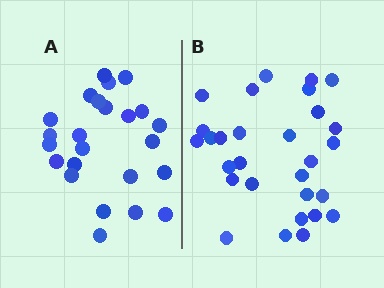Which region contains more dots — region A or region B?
Region B (the right region) has more dots.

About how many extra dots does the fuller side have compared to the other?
Region B has about 5 more dots than region A.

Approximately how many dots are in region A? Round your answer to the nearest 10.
About 20 dots. (The exact count is 24, which rounds to 20.)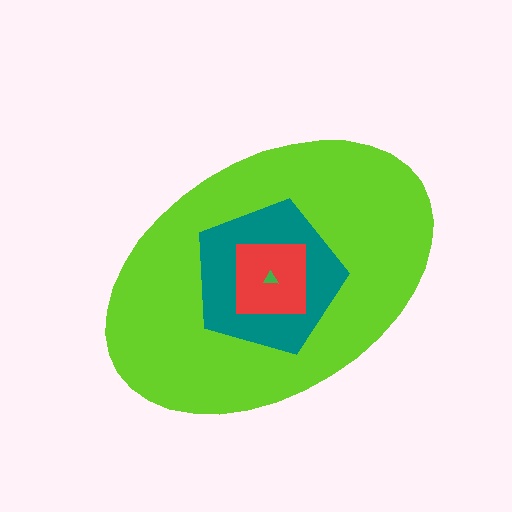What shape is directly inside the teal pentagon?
The red square.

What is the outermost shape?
The lime ellipse.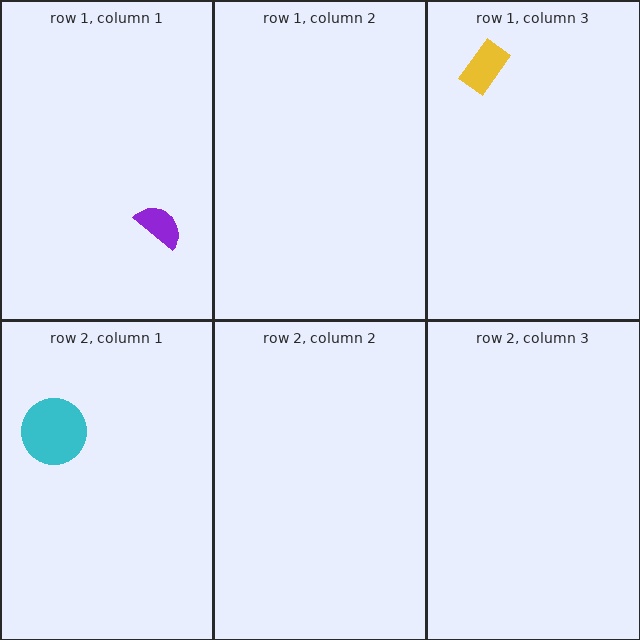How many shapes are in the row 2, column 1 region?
1.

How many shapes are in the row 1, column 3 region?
1.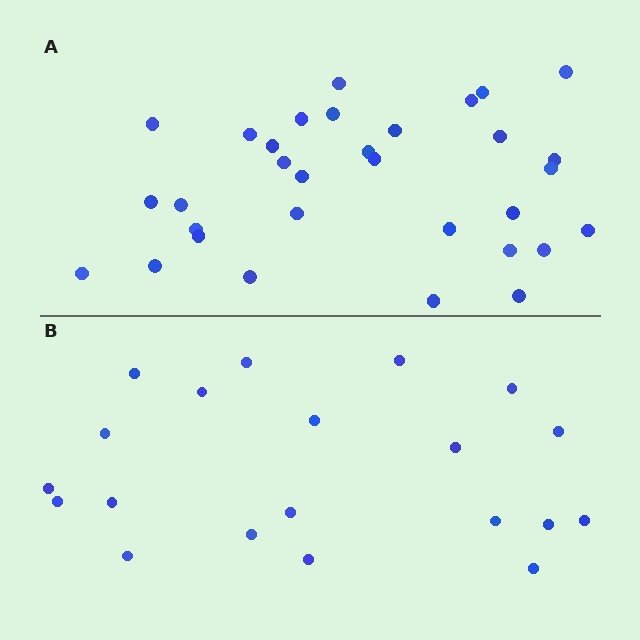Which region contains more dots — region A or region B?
Region A (the top region) has more dots.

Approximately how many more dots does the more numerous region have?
Region A has roughly 12 or so more dots than region B.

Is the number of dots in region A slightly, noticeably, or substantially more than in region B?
Region A has substantially more. The ratio is roughly 1.6 to 1.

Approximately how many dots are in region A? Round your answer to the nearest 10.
About 30 dots. (The exact count is 32, which rounds to 30.)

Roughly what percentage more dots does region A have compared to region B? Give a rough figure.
About 60% more.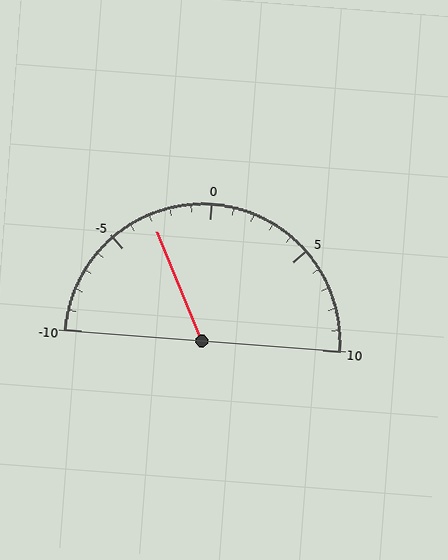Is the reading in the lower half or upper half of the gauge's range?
The reading is in the lower half of the range (-10 to 10).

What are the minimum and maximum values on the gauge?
The gauge ranges from -10 to 10.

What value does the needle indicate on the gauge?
The needle indicates approximately -3.